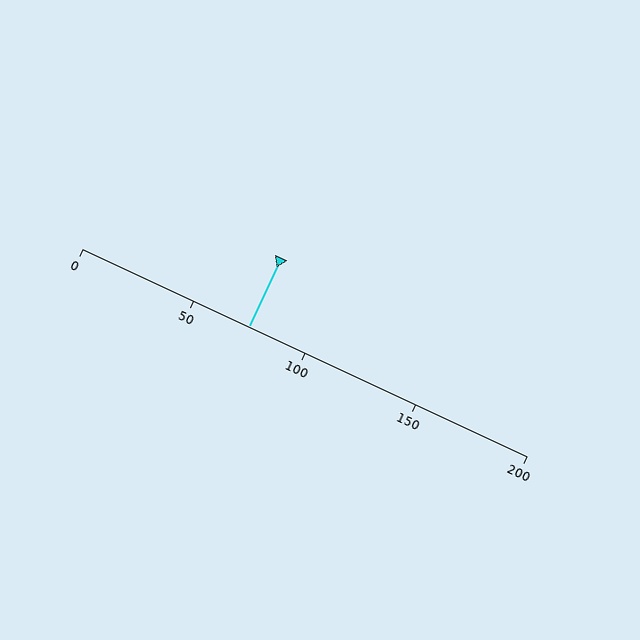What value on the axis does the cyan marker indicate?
The marker indicates approximately 75.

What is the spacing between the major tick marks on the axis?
The major ticks are spaced 50 apart.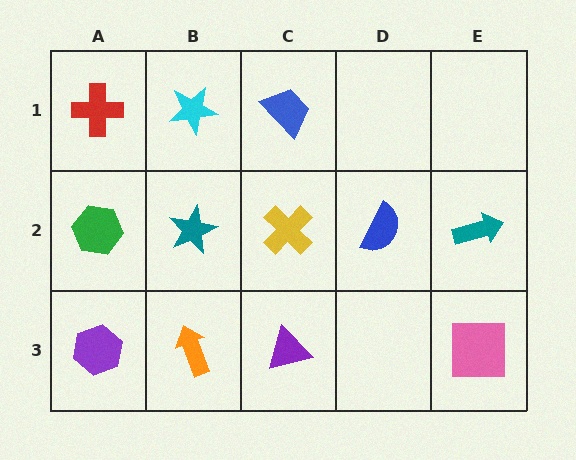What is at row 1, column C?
A blue trapezoid.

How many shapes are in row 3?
4 shapes.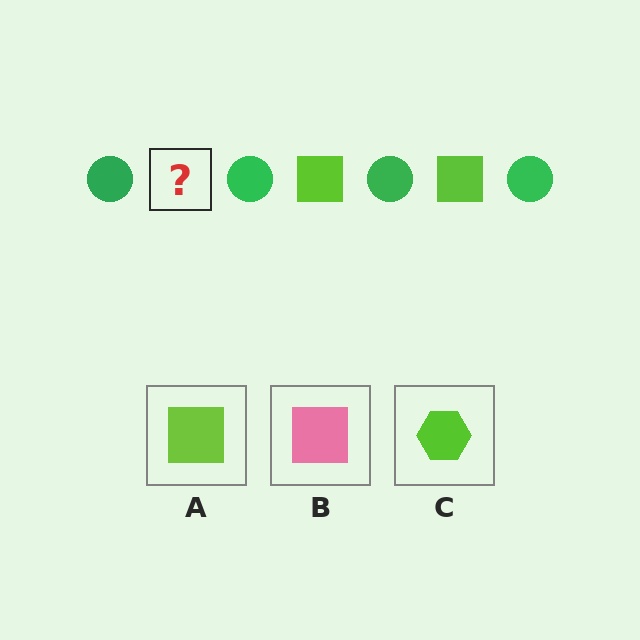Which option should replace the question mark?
Option A.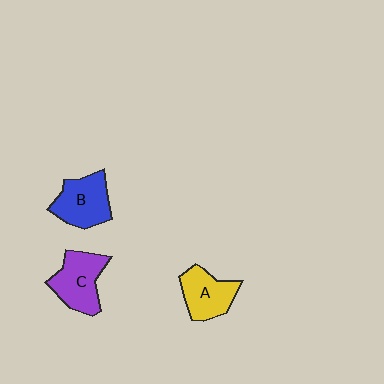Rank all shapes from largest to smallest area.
From largest to smallest: C (purple), B (blue), A (yellow).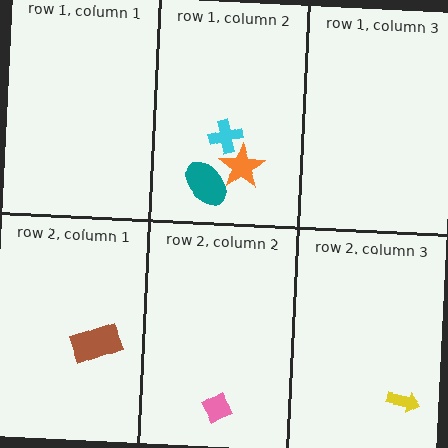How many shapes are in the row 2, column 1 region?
1.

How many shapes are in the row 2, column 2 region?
1.